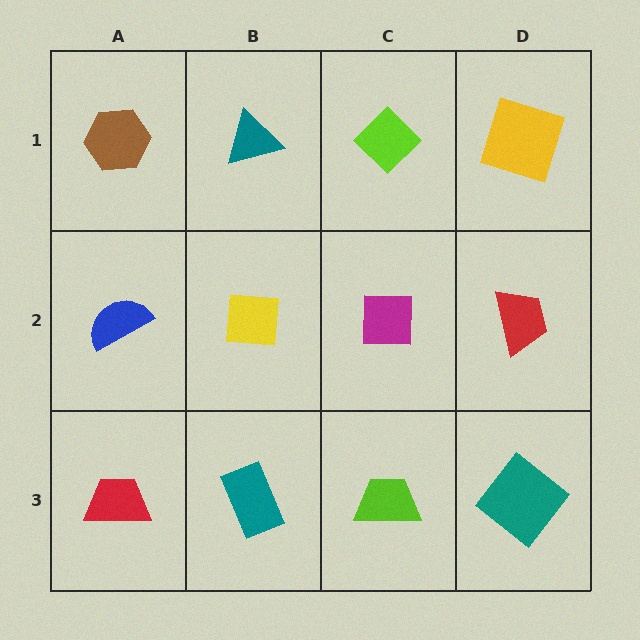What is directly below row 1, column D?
A red trapezoid.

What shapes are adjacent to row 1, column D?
A red trapezoid (row 2, column D), a lime diamond (row 1, column C).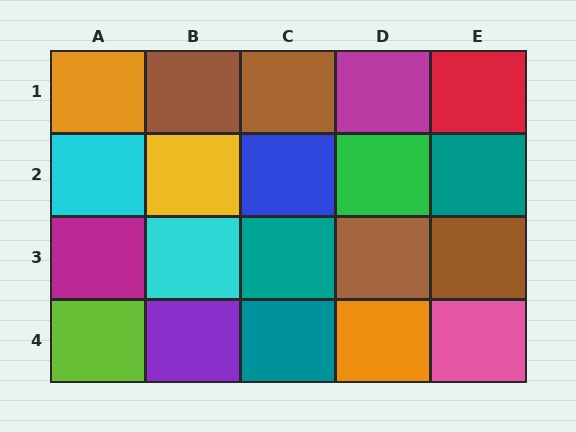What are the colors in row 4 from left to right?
Lime, purple, teal, orange, pink.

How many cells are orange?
2 cells are orange.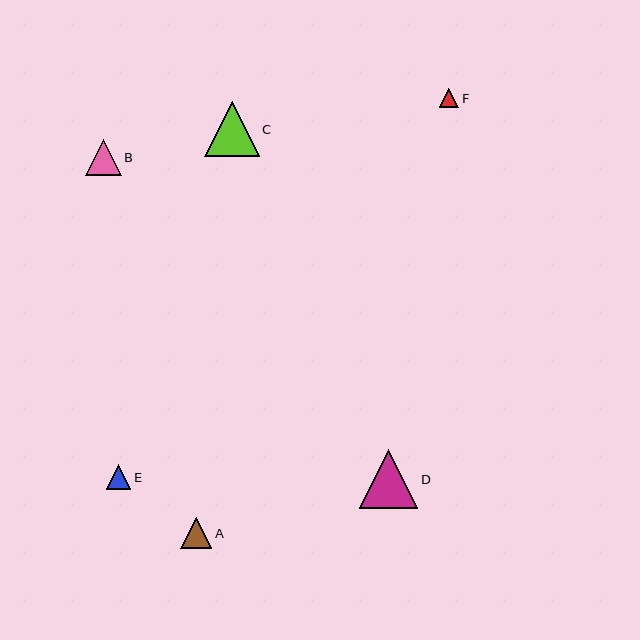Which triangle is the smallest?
Triangle F is the smallest with a size of approximately 19 pixels.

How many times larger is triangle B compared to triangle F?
Triangle B is approximately 1.9 times the size of triangle F.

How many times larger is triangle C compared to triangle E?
Triangle C is approximately 2.2 times the size of triangle E.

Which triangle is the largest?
Triangle D is the largest with a size of approximately 59 pixels.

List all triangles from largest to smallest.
From largest to smallest: D, C, B, A, E, F.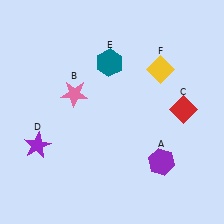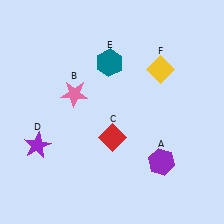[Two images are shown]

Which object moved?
The red diamond (C) moved left.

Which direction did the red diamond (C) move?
The red diamond (C) moved left.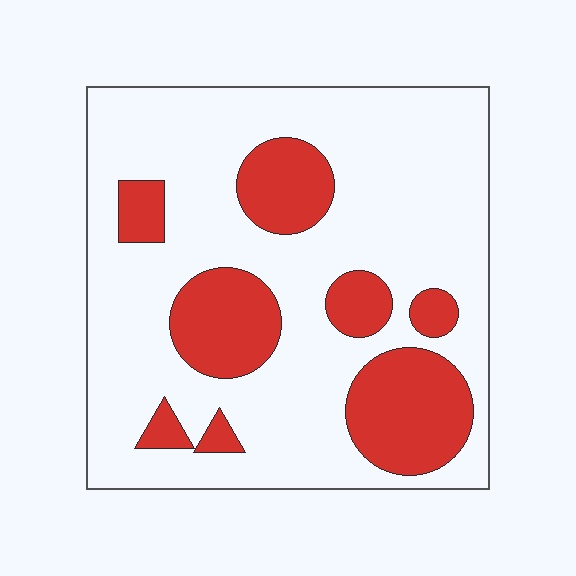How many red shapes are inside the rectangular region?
8.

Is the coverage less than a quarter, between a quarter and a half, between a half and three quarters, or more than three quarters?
Between a quarter and a half.